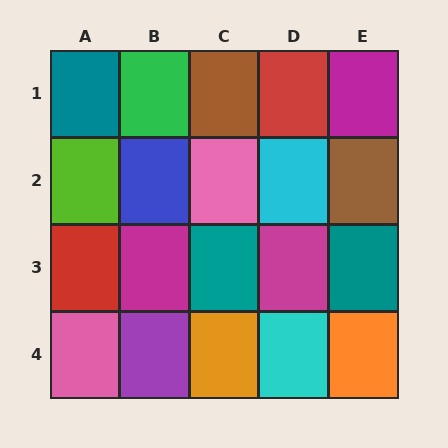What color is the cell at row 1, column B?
Green.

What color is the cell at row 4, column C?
Orange.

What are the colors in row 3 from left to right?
Red, magenta, teal, magenta, teal.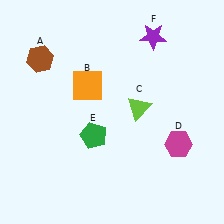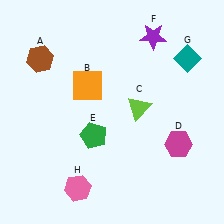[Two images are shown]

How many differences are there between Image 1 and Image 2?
There are 2 differences between the two images.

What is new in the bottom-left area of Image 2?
A pink hexagon (H) was added in the bottom-left area of Image 2.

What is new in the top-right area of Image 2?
A teal diamond (G) was added in the top-right area of Image 2.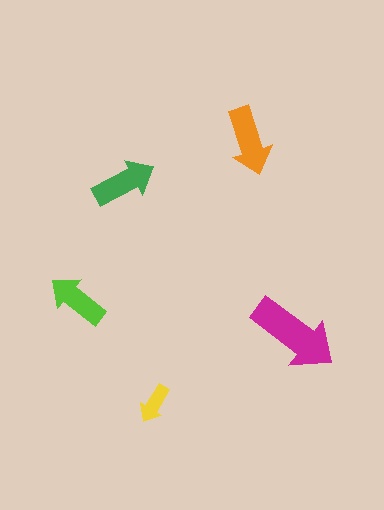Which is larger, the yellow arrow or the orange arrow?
The orange one.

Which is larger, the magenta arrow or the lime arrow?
The magenta one.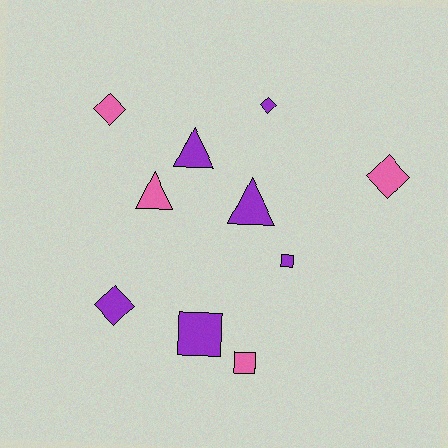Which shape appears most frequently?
Diamond, with 4 objects.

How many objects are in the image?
There are 10 objects.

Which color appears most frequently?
Purple, with 6 objects.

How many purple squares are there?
There are 2 purple squares.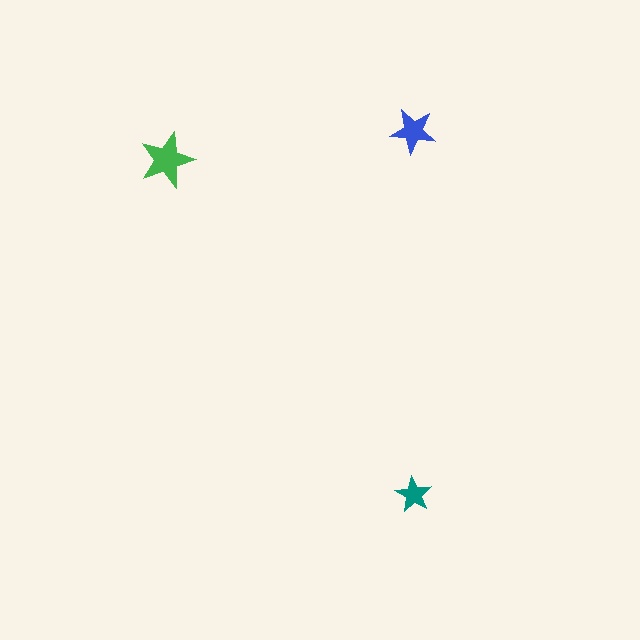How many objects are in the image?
There are 3 objects in the image.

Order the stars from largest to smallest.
the green one, the blue one, the teal one.